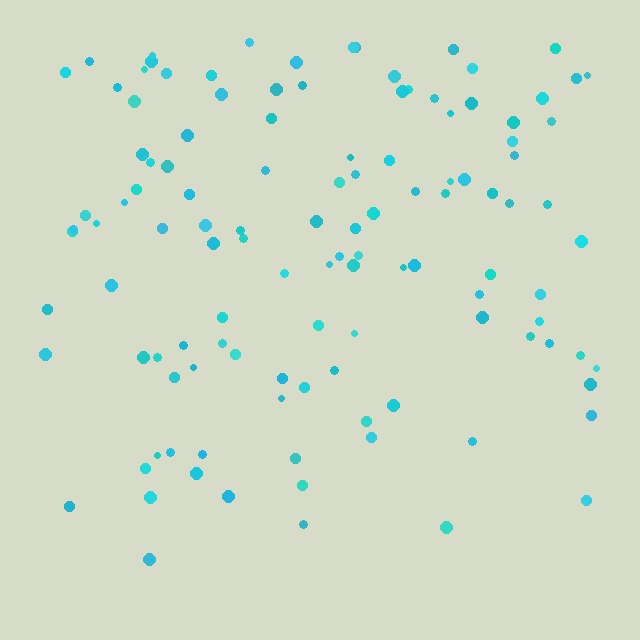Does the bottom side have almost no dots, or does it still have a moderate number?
Still a moderate number, just noticeably fewer than the top.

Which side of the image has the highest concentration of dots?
The top.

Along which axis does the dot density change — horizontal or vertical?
Vertical.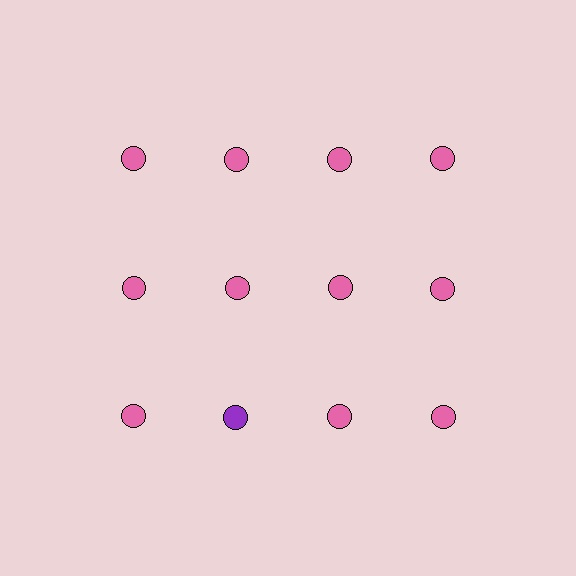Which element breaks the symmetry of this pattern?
The purple circle in the third row, second from left column breaks the symmetry. All other shapes are pink circles.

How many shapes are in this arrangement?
There are 12 shapes arranged in a grid pattern.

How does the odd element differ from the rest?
It has a different color: purple instead of pink.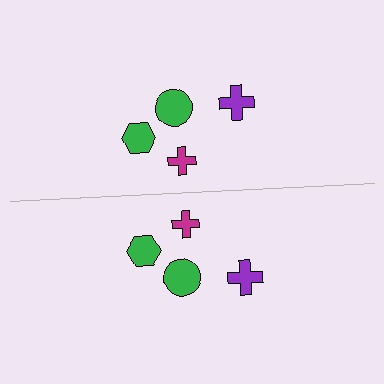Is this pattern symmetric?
Yes, this pattern has bilateral (reflection) symmetry.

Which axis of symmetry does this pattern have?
The pattern has a horizontal axis of symmetry running through the center of the image.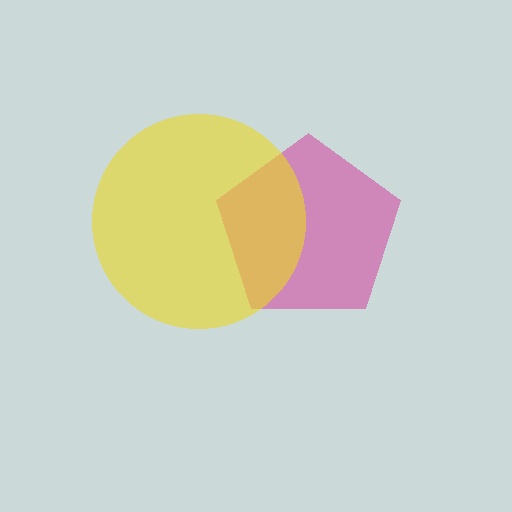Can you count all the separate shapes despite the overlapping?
Yes, there are 2 separate shapes.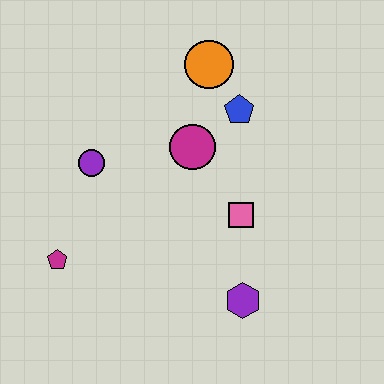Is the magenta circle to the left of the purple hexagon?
Yes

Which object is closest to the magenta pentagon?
The purple circle is closest to the magenta pentagon.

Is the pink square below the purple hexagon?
No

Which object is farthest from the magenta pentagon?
The orange circle is farthest from the magenta pentagon.